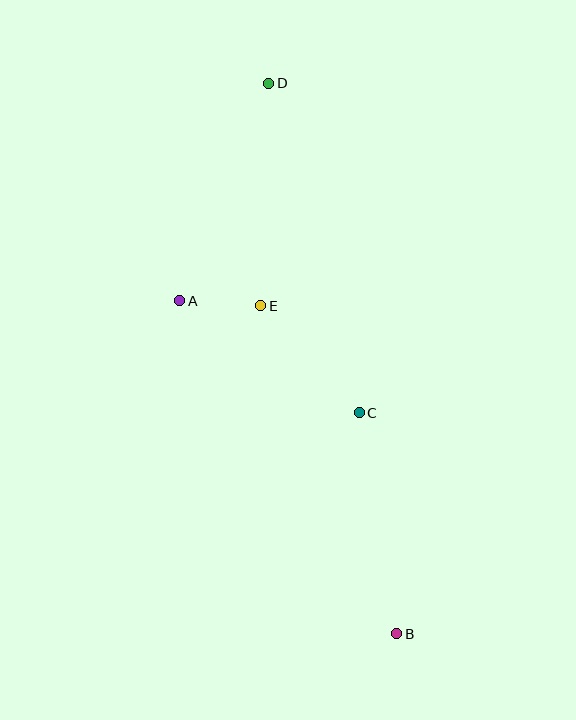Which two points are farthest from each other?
Points B and D are farthest from each other.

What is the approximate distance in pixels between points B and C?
The distance between B and C is approximately 224 pixels.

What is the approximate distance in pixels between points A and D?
The distance between A and D is approximately 235 pixels.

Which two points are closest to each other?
Points A and E are closest to each other.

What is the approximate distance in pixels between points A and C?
The distance between A and C is approximately 212 pixels.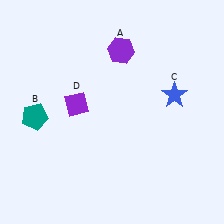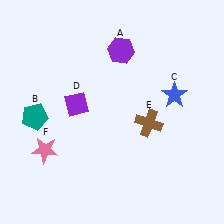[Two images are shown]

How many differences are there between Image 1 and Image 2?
There are 2 differences between the two images.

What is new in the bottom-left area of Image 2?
A pink star (F) was added in the bottom-left area of Image 2.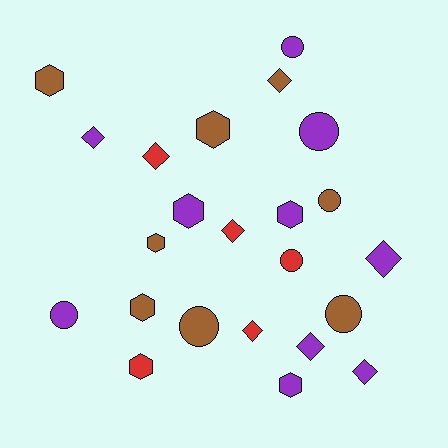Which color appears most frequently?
Purple, with 10 objects.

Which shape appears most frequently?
Hexagon, with 8 objects.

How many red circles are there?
There is 1 red circle.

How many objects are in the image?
There are 23 objects.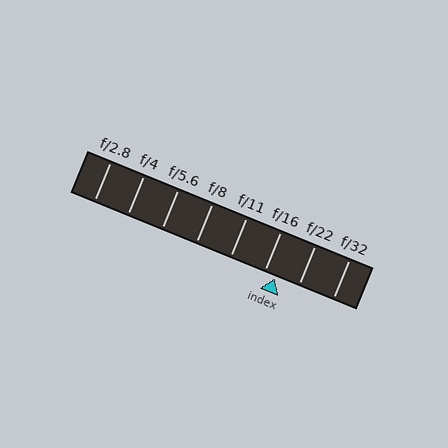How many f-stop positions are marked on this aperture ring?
There are 8 f-stop positions marked.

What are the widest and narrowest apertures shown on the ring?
The widest aperture shown is f/2.8 and the narrowest is f/32.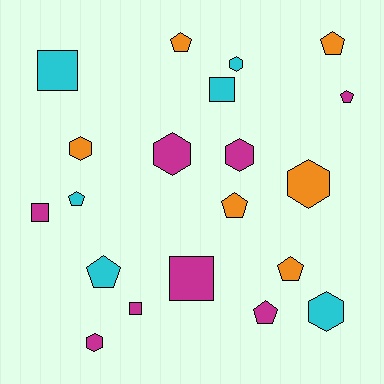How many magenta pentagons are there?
There are 2 magenta pentagons.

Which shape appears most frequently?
Pentagon, with 8 objects.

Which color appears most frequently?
Magenta, with 8 objects.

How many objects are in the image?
There are 20 objects.